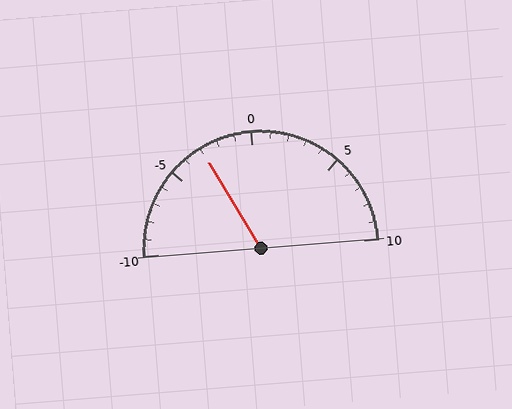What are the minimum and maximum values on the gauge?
The gauge ranges from -10 to 10.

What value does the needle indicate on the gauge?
The needle indicates approximately -3.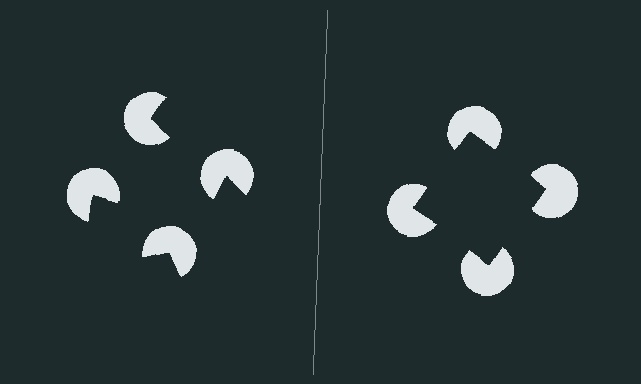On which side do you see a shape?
An illusory square appears on the right side. On the left side the wedge cuts are rotated, so no coherent shape forms.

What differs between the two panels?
The pac-man discs are positioned identically on both sides; only the wedge orientations differ. On the right they align to a square; on the left they are misaligned.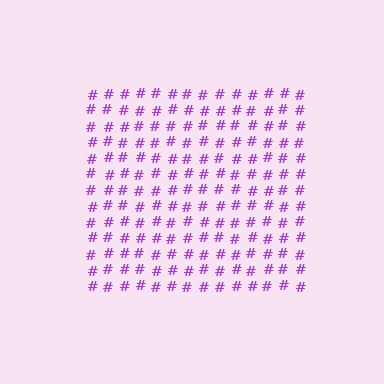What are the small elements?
The small elements are hash symbols.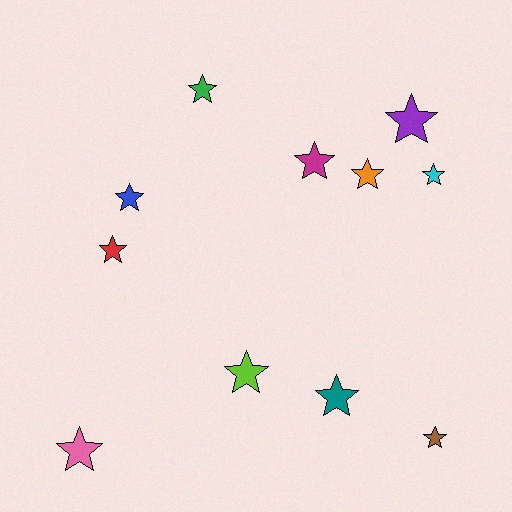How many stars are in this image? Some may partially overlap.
There are 11 stars.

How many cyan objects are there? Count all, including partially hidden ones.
There is 1 cyan object.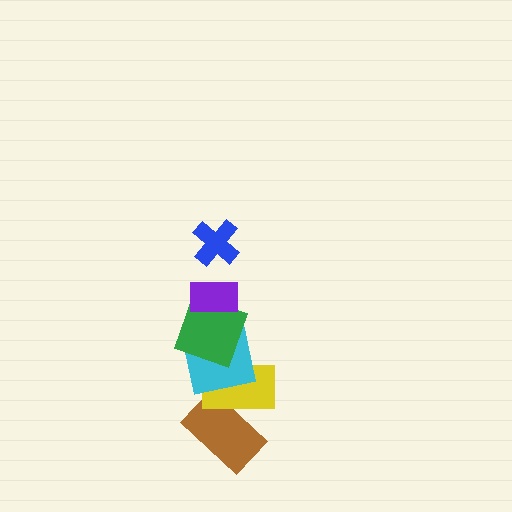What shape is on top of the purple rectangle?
The blue cross is on top of the purple rectangle.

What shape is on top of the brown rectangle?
The yellow rectangle is on top of the brown rectangle.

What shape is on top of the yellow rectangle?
The cyan square is on top of the yellow rectangle.